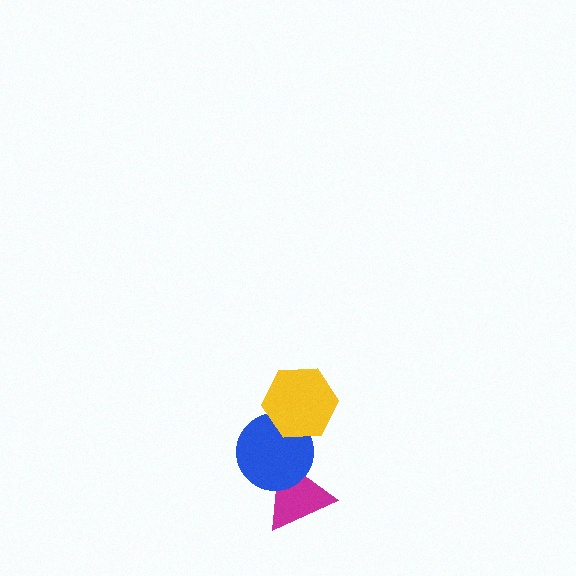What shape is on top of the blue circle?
The yellow hexagon is on top of the blue circle.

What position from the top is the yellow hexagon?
The yellow hexagon is 1st from the top.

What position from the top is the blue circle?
The blue circle is 2nd from the top.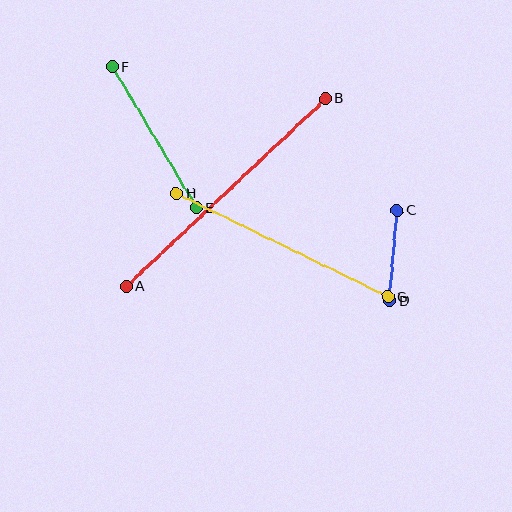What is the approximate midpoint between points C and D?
The midpoint is at approximately (393, 256) pixels.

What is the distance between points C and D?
The distance is approximately 90 pixels.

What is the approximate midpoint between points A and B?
The midpoint is at approximately (226, 193) pixels.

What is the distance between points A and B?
The distance is approximately 274 pixels.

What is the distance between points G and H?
The distance is approximately 236 pixels.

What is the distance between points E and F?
The distance is approximately 164 pixels.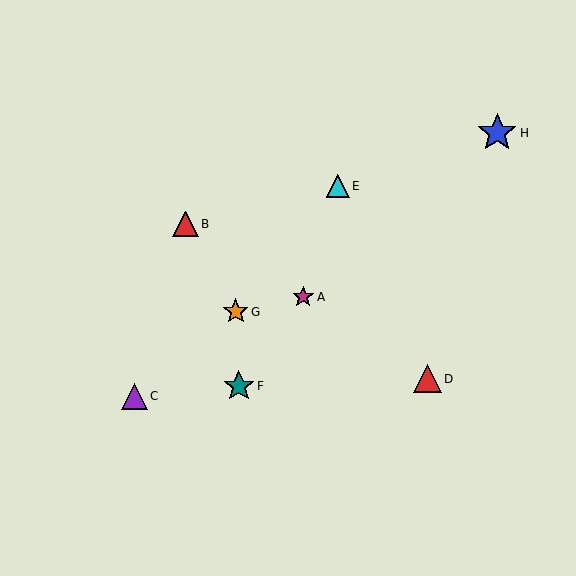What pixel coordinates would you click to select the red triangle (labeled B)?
Click at (186, 224) to select the red triangle B.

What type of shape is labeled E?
Shape E is a cyan triangle.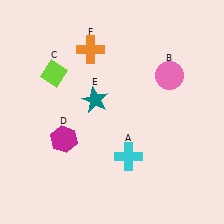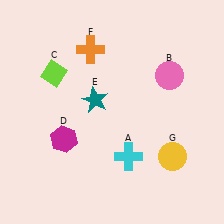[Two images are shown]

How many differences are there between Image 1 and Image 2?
There is 1 difference between the two images.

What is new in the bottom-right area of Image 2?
A yellow circle (G) was added in the bottom-right area of Image 2.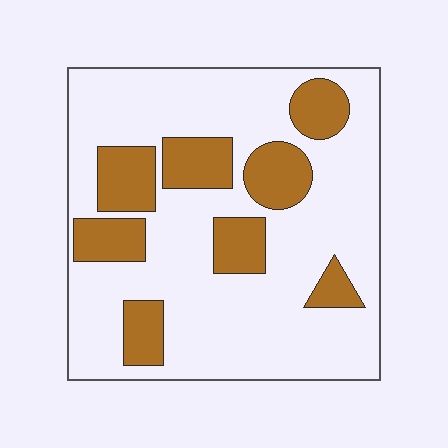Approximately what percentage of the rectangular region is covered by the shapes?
Approximately 25%.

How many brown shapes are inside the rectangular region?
8.